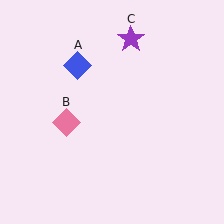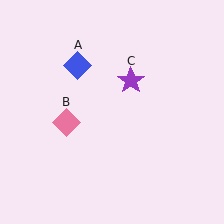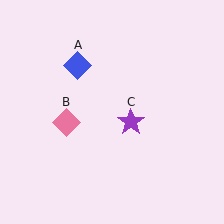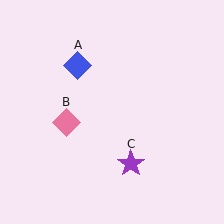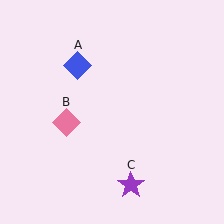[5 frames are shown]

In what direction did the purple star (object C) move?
The purple star (object C) moved down.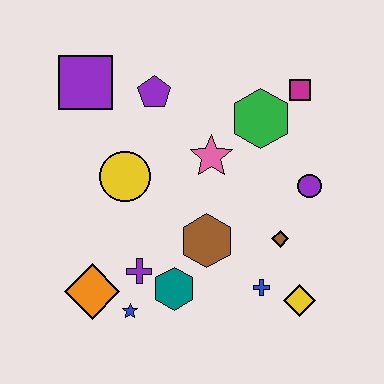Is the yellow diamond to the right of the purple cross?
Yes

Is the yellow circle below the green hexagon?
Yes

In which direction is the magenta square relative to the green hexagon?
The magenta square is to the right of the green hexagon.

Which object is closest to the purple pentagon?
The purple square is closest to the purple pentagon.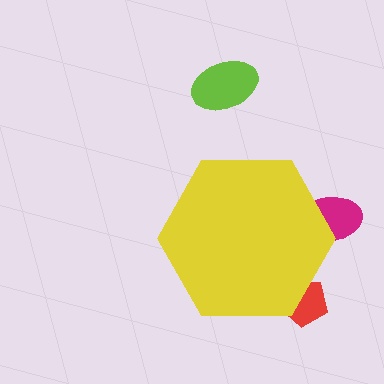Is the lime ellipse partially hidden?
No, the lime ellipse is fully visible.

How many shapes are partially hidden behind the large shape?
2 shapes are partially hidden.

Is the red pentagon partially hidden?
Yes, the red pentagon is partially hidden behind the yellow hexagon.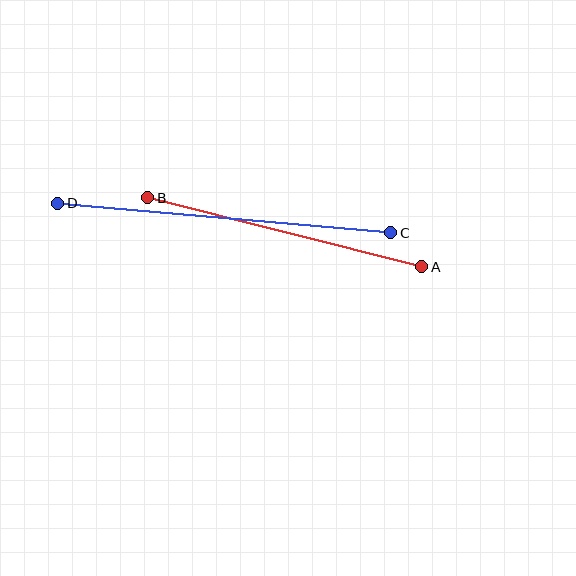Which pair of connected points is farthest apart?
Points C and D are farthest apart.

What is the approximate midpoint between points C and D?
The midpoint is at approximately (224, 218) pixels.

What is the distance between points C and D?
The distance is approximately 334 pixels.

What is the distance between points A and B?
The distance is approximately 283 pixels.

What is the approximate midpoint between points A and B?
The midpoint is at approximately (285, 232) pixels.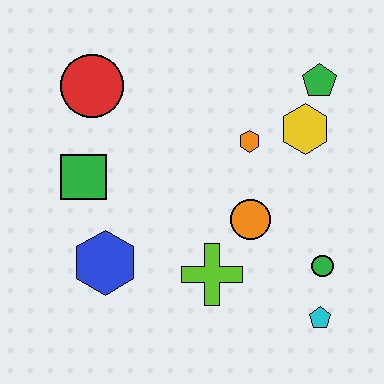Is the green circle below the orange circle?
Yes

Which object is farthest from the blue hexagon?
The green pentagon is farthest from the blue hexagon.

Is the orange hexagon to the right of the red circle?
Yes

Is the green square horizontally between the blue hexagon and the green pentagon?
No